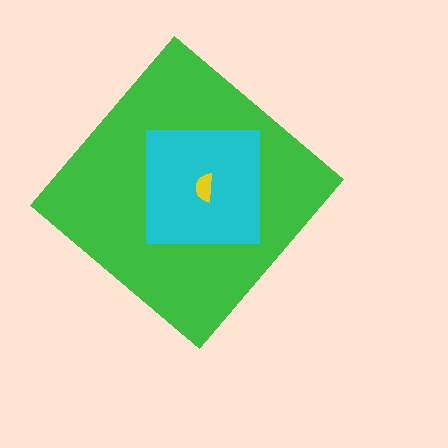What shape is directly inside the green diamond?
The cyan square.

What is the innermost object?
The yellow semicircle.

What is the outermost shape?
The green diamond.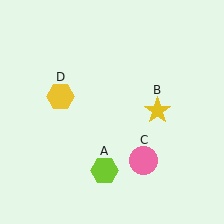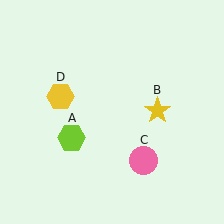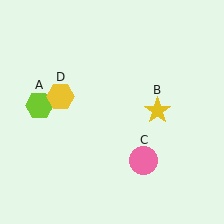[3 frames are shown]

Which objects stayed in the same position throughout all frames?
Yellow star (object B) and pink circle (object C) and yellow hexagon (object D) remained stationary.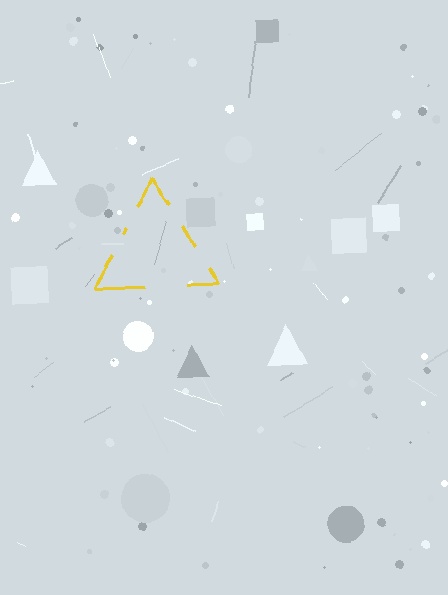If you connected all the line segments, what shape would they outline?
They would outline a triangle.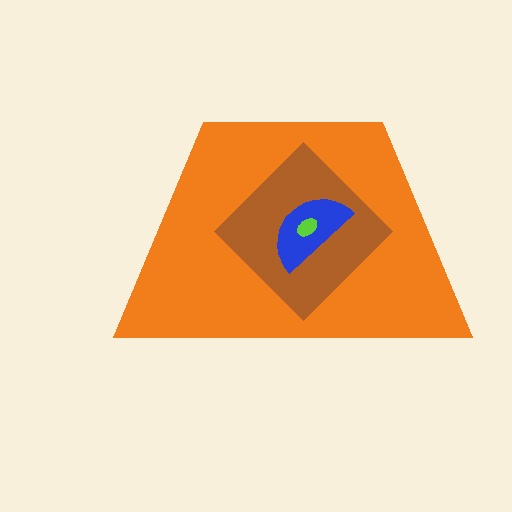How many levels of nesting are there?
4.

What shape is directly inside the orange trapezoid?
The brown diamond.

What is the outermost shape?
The orange trapezoid.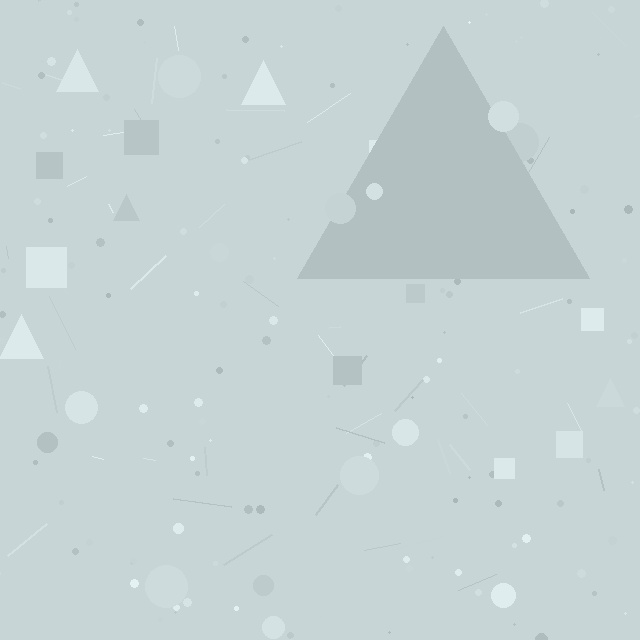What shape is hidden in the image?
A triangle is hidden in the image.